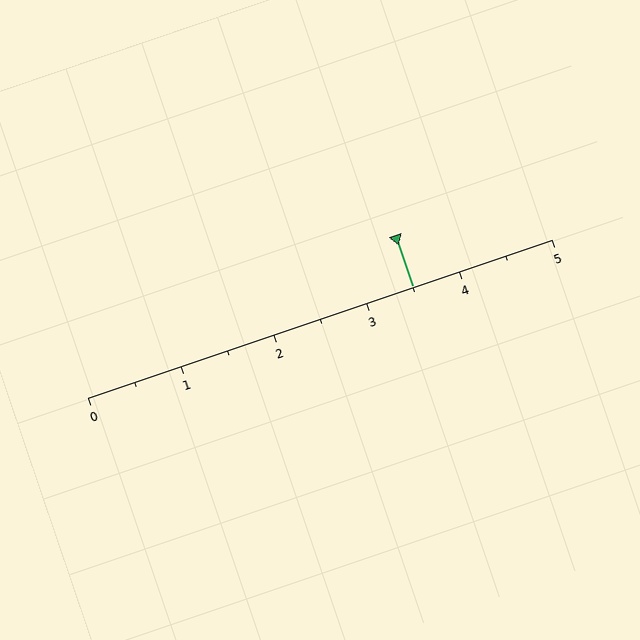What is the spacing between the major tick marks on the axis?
The major ticks are spaced 1 apart.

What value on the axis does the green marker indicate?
The marker indicates approximately 3.5.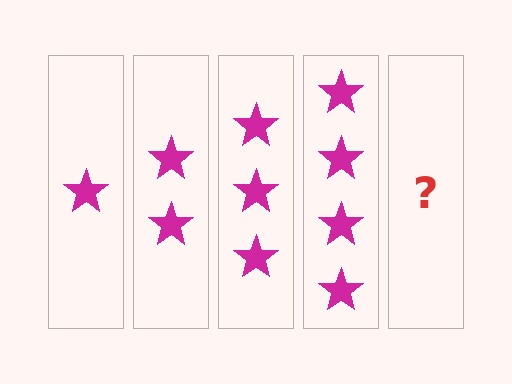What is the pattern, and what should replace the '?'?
The pattern is that each step adds one more star. The '?' should be 5 stars.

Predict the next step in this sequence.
The next step is 5 stars.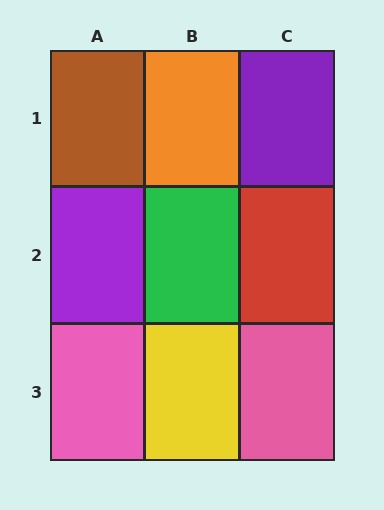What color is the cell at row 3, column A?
Pink.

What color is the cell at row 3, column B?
Yellow.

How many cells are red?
1 cell is red.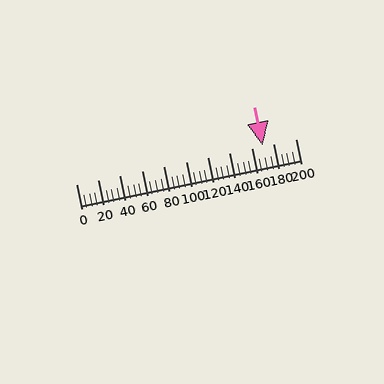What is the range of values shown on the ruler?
The ruler shows values from 0 to 200.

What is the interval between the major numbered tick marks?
The major tick marks are spaced 20 units apart.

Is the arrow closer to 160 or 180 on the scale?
The arrow is closer to 180.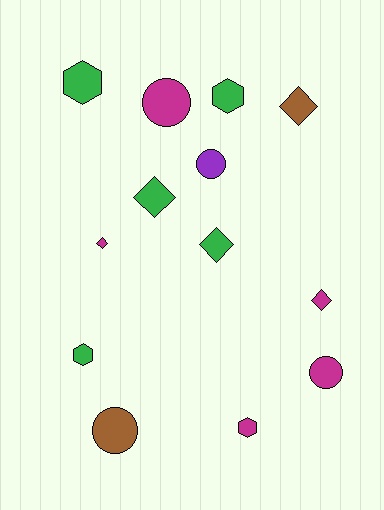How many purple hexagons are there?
There are no purple hexagons.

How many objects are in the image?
There are 13 objects.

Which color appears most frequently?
Green, with 5 objects.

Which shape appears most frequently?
Diamond, with 5 objects.